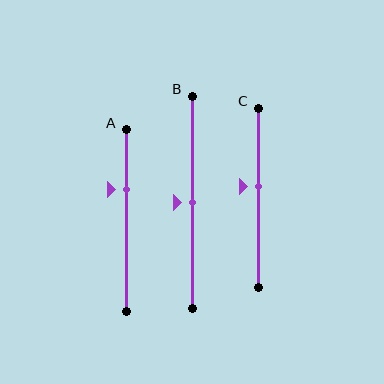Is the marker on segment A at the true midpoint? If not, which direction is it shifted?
No, the marker on segment A is shifted upward by about 17% of the segment length.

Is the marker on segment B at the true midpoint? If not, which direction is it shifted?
Yes, the marker on segment B is at the true midpoint.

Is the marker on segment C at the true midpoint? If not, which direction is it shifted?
No, the marker on segment C is shifted upward by about 6% of the segment length.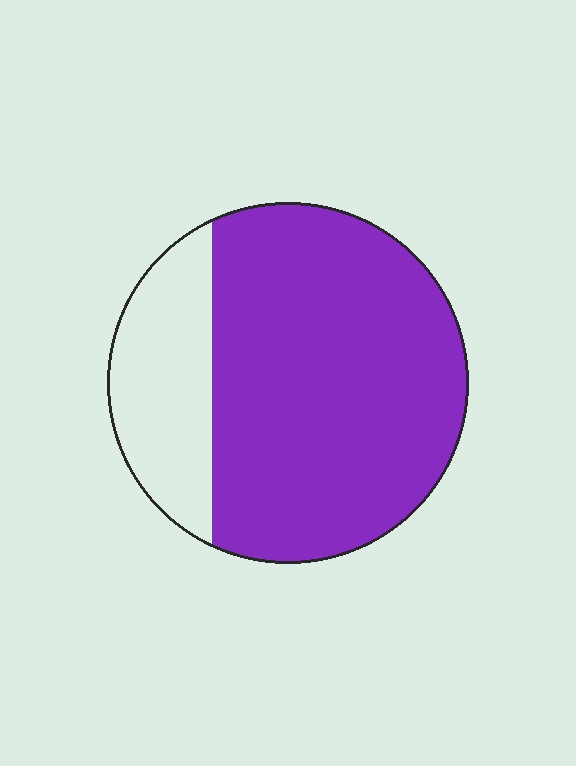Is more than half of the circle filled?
Yes.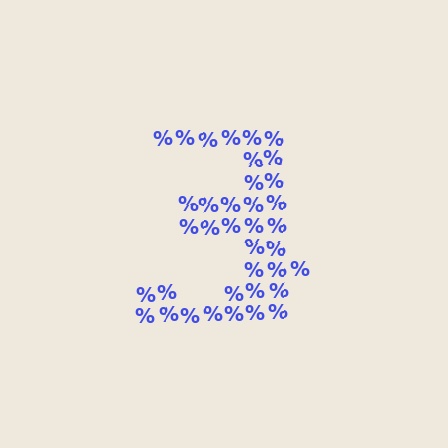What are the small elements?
The small elements are percent signs.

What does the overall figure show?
The overall figure shows the digit 3.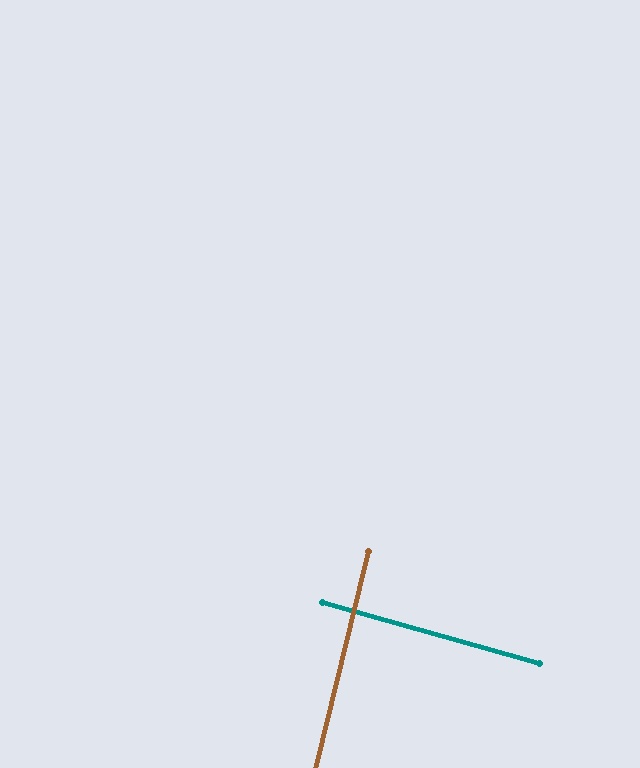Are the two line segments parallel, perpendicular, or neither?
Perpendicular — they meet at approximately 88°.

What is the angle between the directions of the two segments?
Approximately 88 degrees.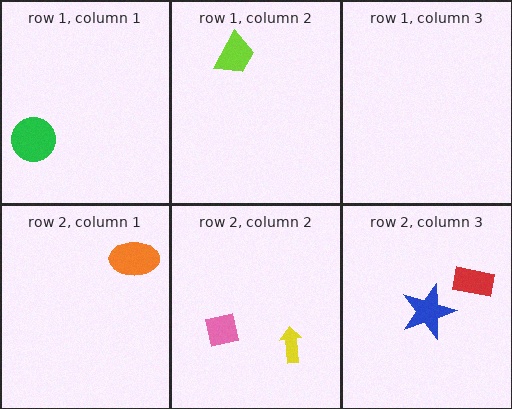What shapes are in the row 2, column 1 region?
The orange ellipse.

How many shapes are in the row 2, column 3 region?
2.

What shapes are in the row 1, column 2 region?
The lime trapezoid.